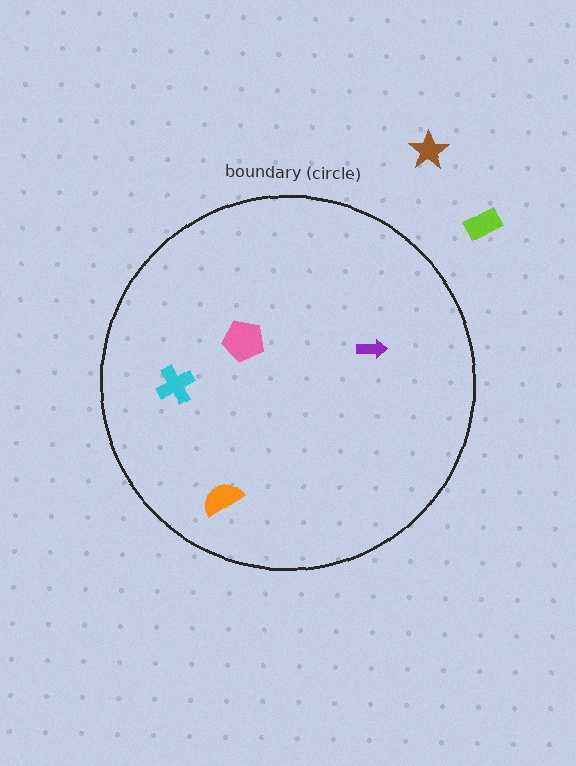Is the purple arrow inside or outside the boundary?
Inside.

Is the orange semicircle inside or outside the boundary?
Inside.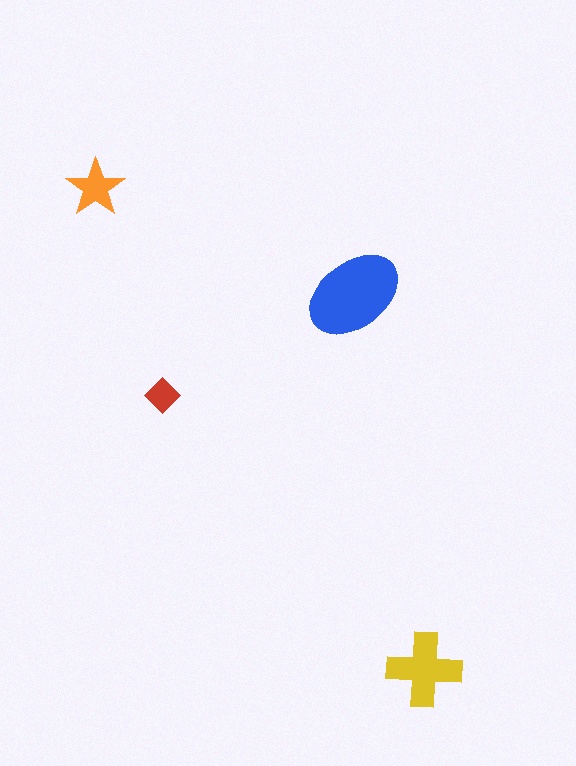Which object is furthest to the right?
The yellow cross is rightmost.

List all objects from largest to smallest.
The blue ellipse, the yellow cross, the orange star, the red diamond.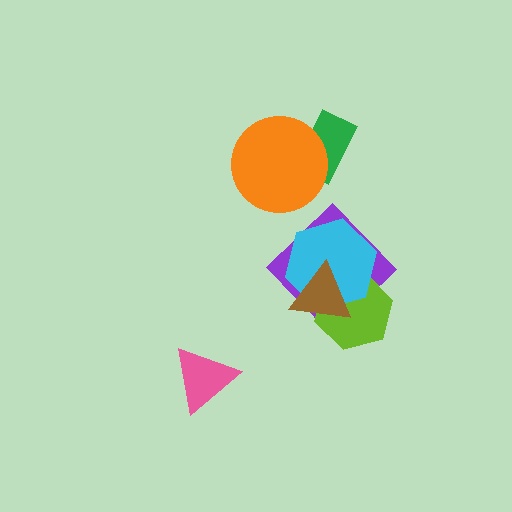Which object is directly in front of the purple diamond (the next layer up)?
The lime hexagon is directly in front of the purple diamond.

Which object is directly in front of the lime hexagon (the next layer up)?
The cyan hexagon is directly in front of the lime hexagon.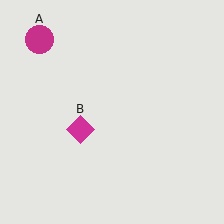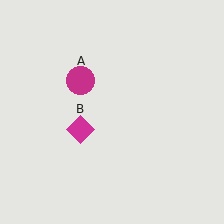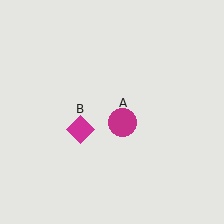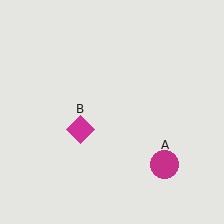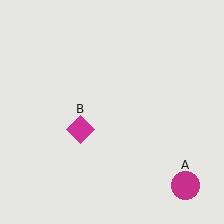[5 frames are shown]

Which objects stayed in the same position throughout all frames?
Magenta diamond (object B) remained stationary.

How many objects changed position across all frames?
1 object changed position: magenta circle (object A).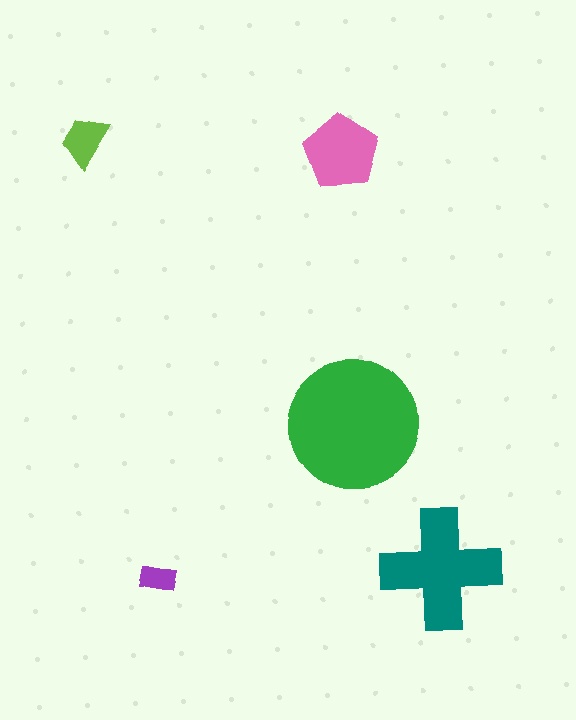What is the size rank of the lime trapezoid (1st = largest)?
4th.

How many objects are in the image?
There are 5 objects in the image.